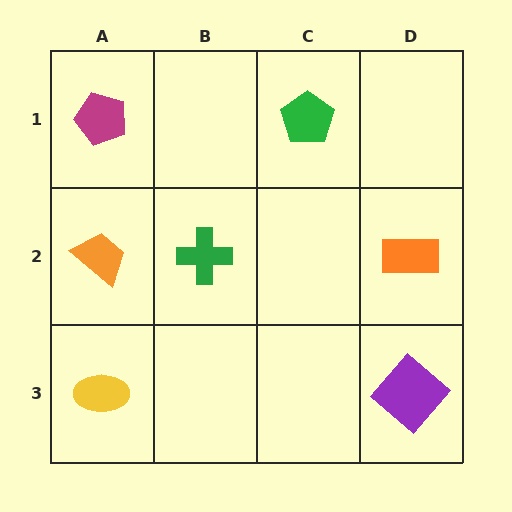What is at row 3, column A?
A yellow ellipse.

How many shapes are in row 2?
3 shapes.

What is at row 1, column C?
A green pentagon.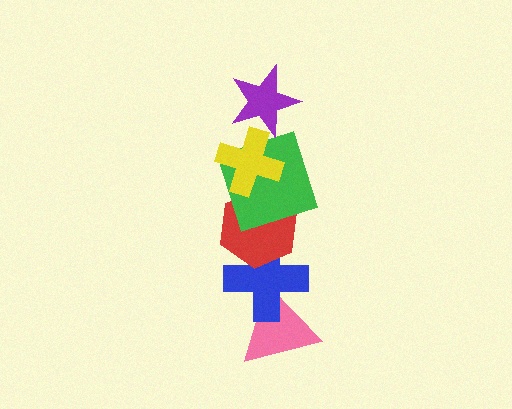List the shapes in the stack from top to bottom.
From top to bottom: the purple star, the yellow cross, the green square, the red hexagon, the blue cross, the pink triangle.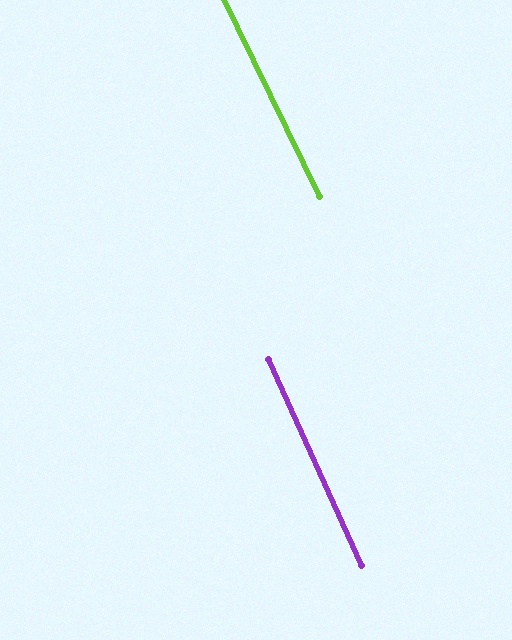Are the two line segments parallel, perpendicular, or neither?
Parallel — their directions differ by only 1.3°.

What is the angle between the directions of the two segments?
Approximately 1 degree.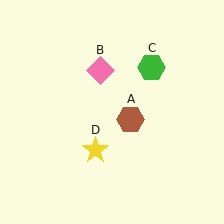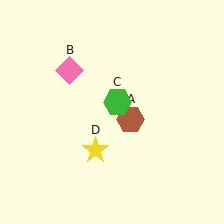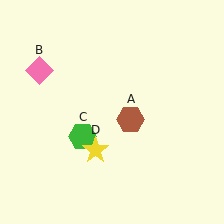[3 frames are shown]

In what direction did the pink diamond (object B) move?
The pink diamond (object B) moved left.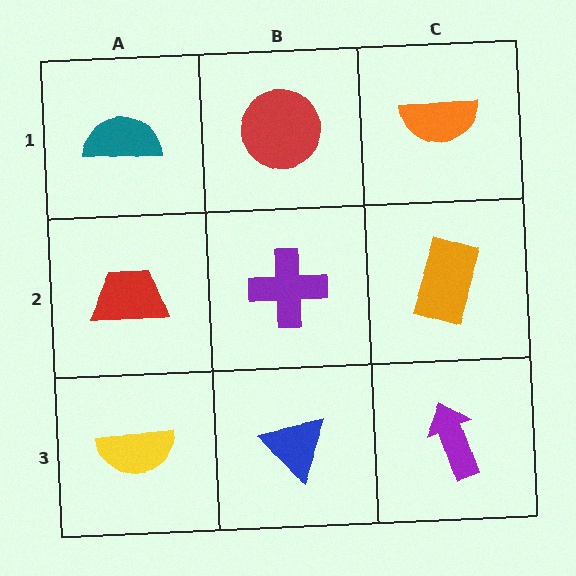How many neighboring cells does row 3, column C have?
2.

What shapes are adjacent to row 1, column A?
A red trapezoid (row 2, column A), a red circle (row 1, column B).